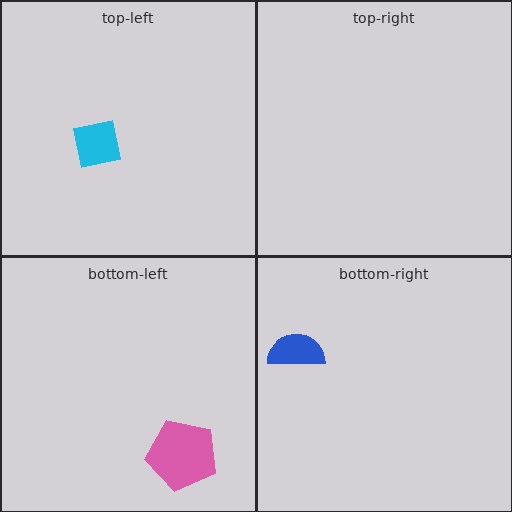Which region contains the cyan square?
The top-left region.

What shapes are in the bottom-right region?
The blue semicircle.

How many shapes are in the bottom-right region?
1.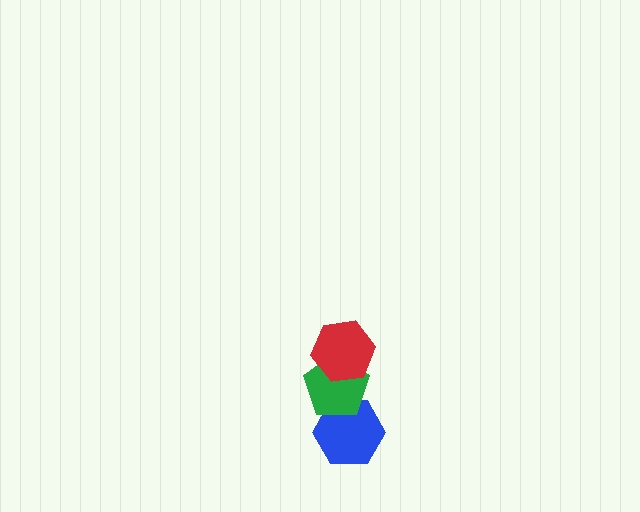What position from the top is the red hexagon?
The red hexagon is 1st from the top.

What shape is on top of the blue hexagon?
The green pentagon is on top of the blue hexagon.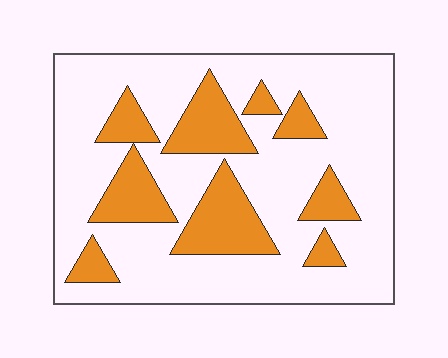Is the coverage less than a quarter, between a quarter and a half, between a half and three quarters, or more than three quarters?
Between a quarter and a half.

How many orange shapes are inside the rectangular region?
9.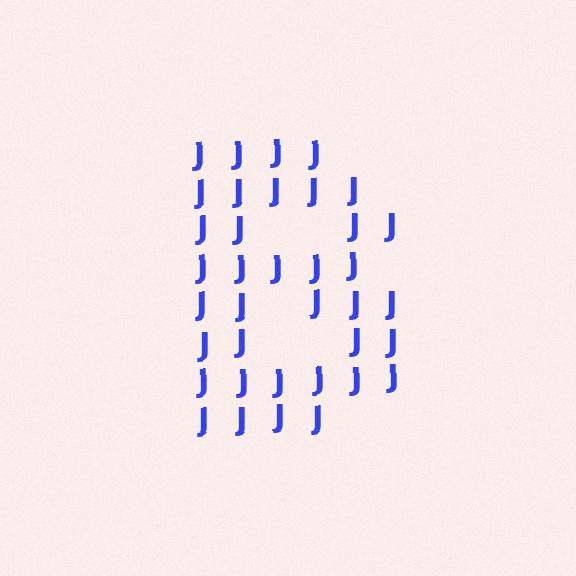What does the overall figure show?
The overall figure shows the letter B.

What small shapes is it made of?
It is made of small letter J's.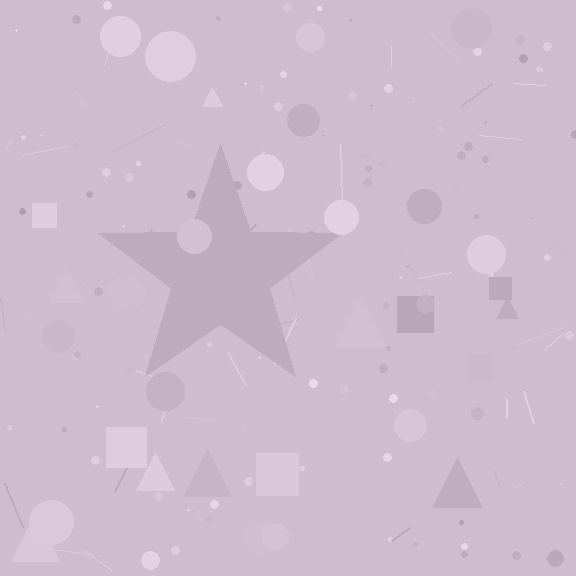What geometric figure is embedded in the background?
A star is embedded in the background.